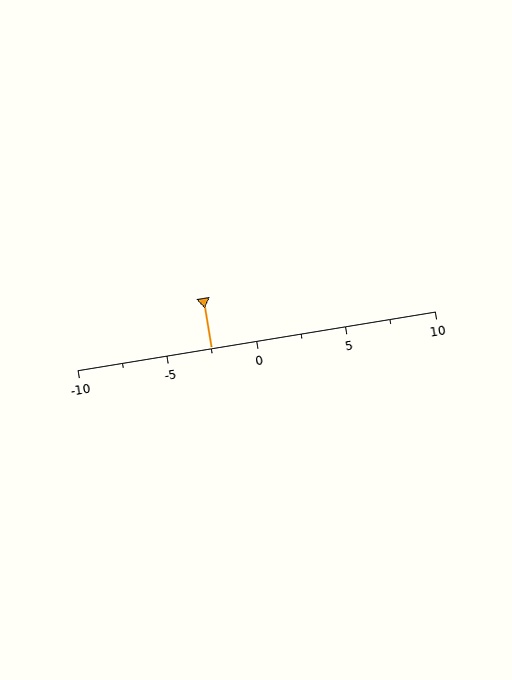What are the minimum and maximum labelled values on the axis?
The axis runs from -10 to 10.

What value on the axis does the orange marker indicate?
The marker indicates approximately -2.5.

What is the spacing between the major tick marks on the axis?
The major ticks are spaced 5 apart.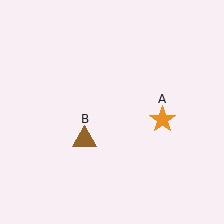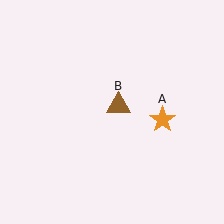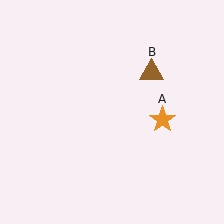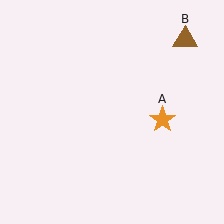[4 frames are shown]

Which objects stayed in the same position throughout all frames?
Orange star (object A) remained stationary.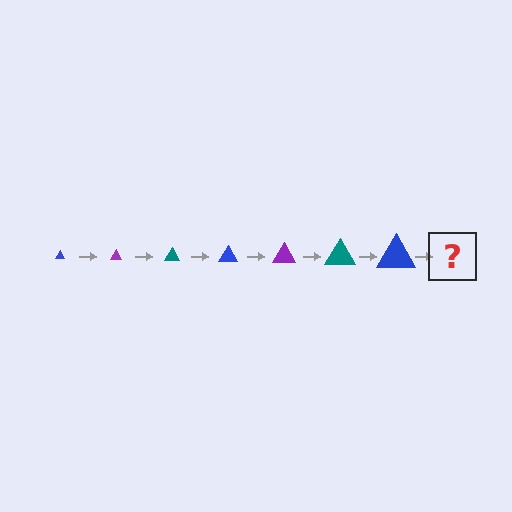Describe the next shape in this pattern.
It should be a purple triangle, larger than the previous one.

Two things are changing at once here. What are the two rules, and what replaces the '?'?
The two rules are that the triangle grows larger each step and the color cycles through blue, purple, and teal. The '?' should be a purple triangle, larger than the previous one.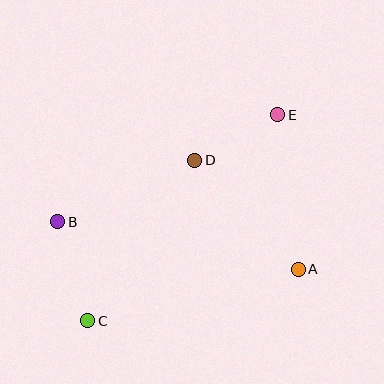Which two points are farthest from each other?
Points C and E are farthest from each other.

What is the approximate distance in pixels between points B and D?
The distance between B and D is approximately 151 pixels.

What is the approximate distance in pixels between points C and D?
The distance between C and D is approximately 193 pixels.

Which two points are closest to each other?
Points D and E are closest to each other.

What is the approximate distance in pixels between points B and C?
The distance between B and C is approximately 104 pixels.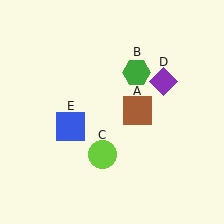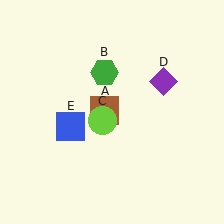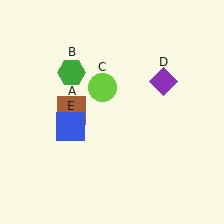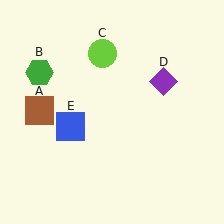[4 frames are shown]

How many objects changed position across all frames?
3 objects changed position: brown square (object A), green hexagon (object B), lime circle (object C).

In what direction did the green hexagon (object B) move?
The green hexagon (object B) moved left.